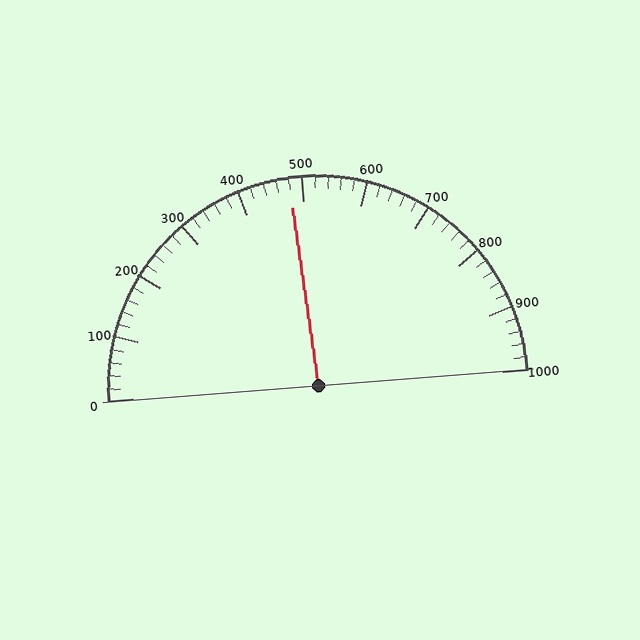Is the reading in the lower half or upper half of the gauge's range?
The reading is in the lower half of the range (0 to 1000).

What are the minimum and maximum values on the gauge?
The gauge ranges from 0 to 1000.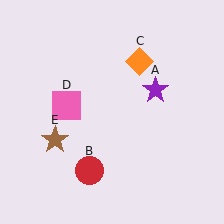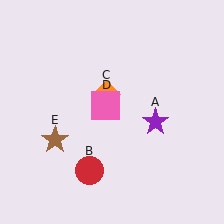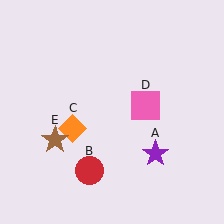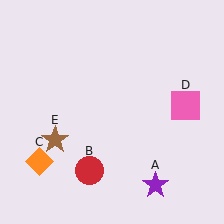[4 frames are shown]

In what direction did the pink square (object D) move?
The pink square (object D) moved right.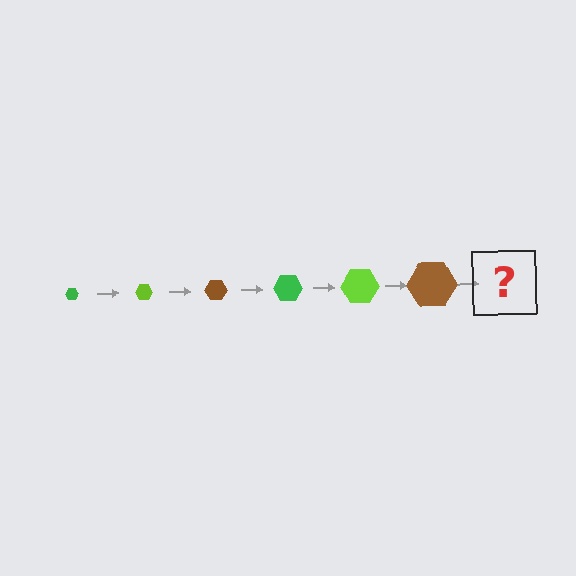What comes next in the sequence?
The next element should be a green hexagon, larger than the previous one.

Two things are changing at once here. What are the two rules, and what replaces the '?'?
The two rules are that the hexagon grows larger each step and the color cycles through green, lime, and brown. The '?' should be a green hexagon, larger than the previous one.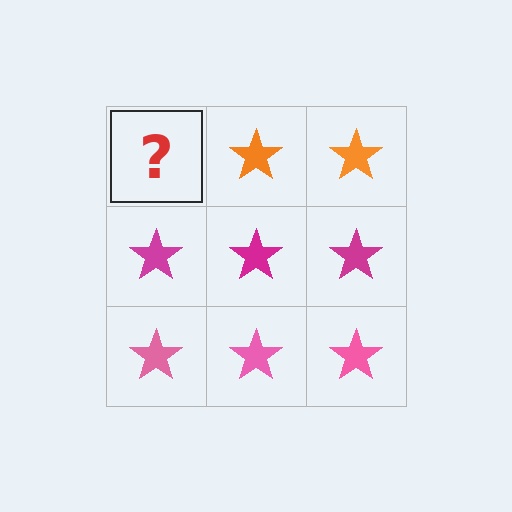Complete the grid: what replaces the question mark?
The question mark should be replaced with an orange star.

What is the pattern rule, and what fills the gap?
The rule is that each row has a consistent color. The gap should be filled with an orange star.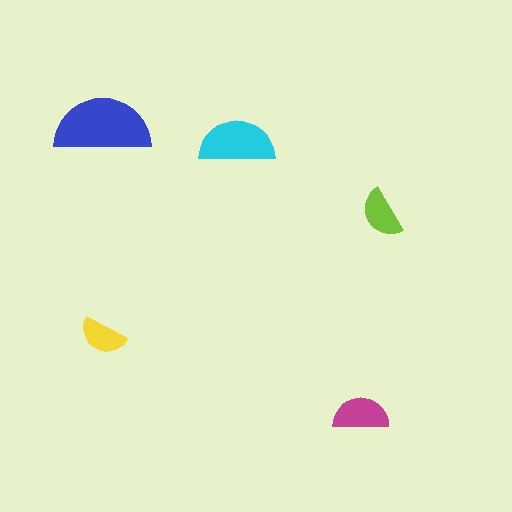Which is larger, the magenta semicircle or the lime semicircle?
The magenta one.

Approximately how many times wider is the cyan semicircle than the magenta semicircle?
About 1.5 times wider.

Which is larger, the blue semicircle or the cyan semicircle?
The blue one.